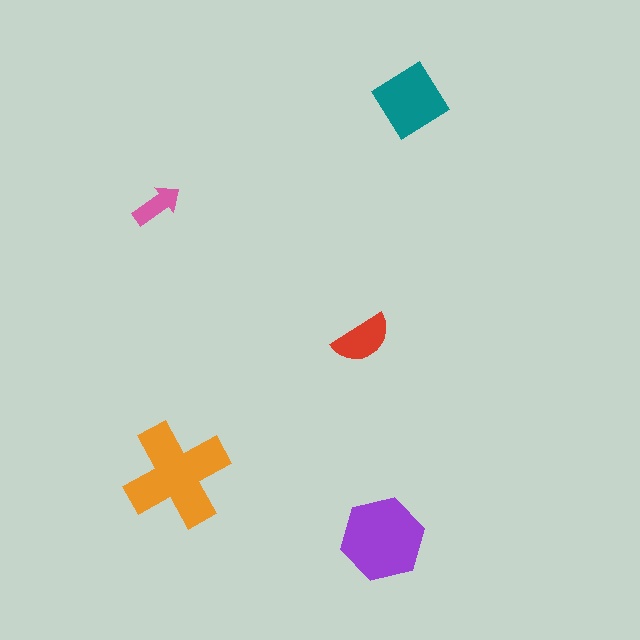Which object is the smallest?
The pink arrow.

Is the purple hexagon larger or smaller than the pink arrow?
Larger.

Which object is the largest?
The orange cross.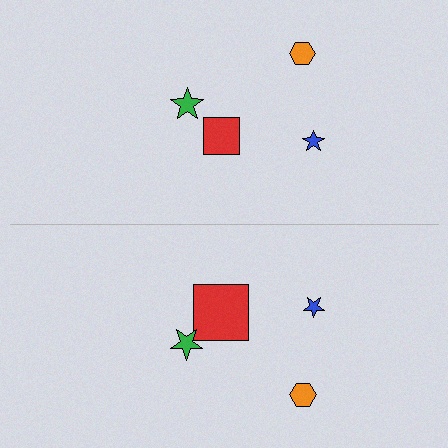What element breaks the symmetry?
The red square on the bottom side has a different size than its mirror counterpart.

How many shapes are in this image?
There are 8 shapes in this image.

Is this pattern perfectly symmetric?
No, the pattern is not perfectly symmetric. The red square on the bottom side has a different size than its mirror counterpart.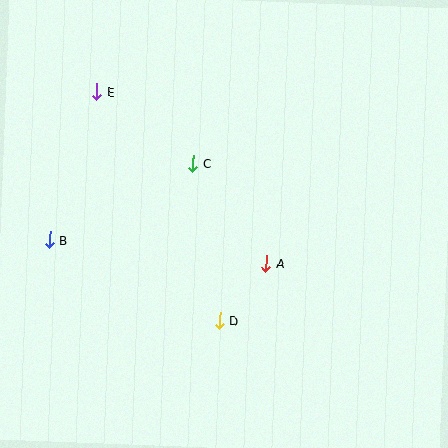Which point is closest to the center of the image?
Point A at (266, 263) is closest to the center.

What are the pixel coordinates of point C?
Point C is at (193, 163).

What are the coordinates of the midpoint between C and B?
The midpoint between C and B is at (121, 202).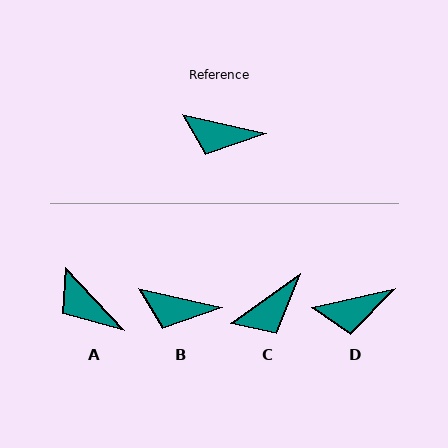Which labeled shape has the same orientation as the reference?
B.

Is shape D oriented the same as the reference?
No, it is off by about 26 degrees.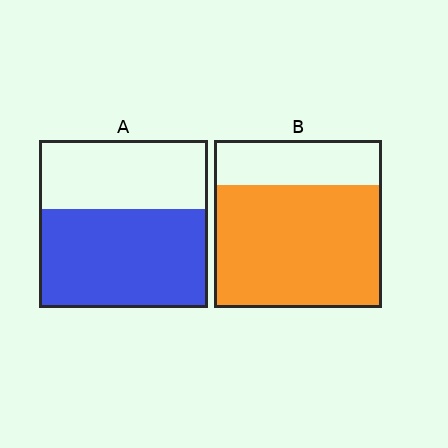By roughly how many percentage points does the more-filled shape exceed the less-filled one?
By roughly 15 percentage points (B over A).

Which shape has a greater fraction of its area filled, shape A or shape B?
Shape B.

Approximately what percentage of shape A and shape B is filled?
A is approximately 60% and B is approximately 75%.